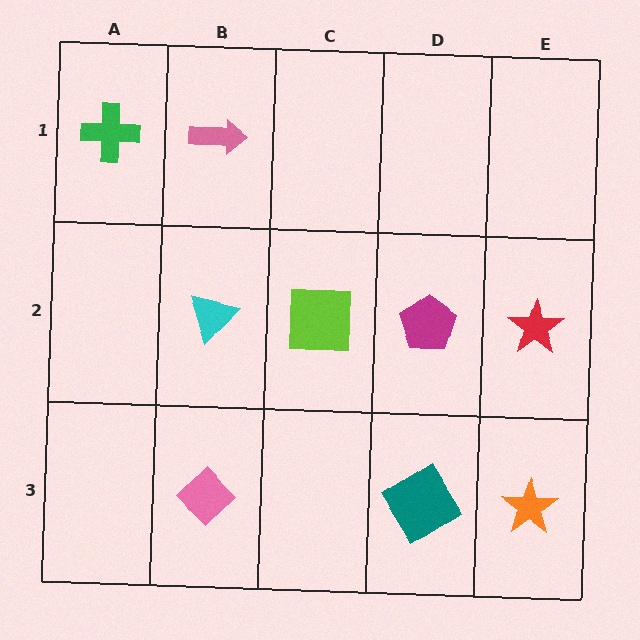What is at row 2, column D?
A magenta pentagon.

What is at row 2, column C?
A lime square.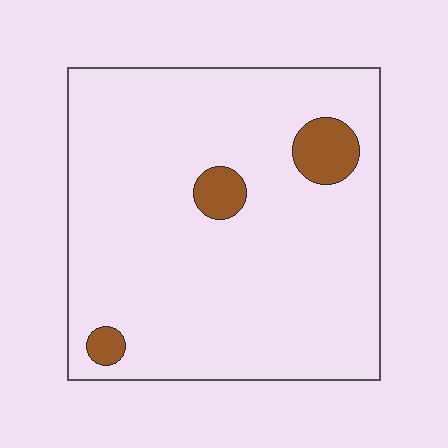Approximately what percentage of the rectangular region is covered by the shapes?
Approximately 5%.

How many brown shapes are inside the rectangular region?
3.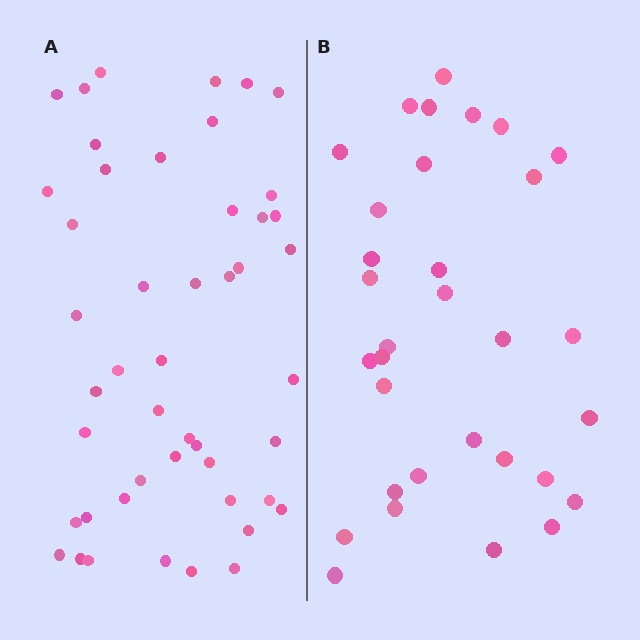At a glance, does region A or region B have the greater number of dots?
Region A (the left region) has more dots.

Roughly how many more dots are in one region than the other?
Region A has approximately 15 more dots than region B.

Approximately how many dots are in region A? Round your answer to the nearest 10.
About 50 dots. (The exact count is 47, which rounds to 50.)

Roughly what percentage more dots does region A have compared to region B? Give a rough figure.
About 45% more.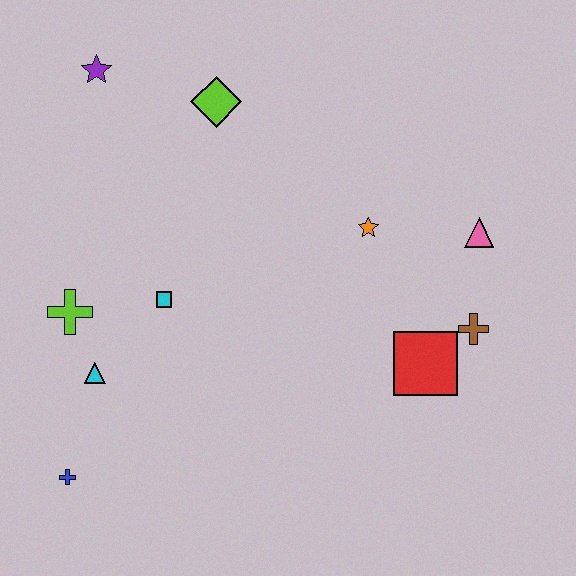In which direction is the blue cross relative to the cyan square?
The blue cross is below the cyan square.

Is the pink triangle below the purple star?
Yes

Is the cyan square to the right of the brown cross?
No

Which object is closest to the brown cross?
The red square is closest to the brown cross.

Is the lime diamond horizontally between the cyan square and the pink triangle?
Yes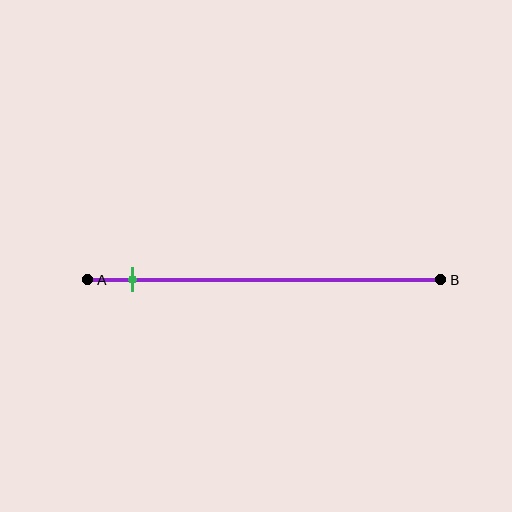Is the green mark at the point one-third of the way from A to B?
No, the mark is at about 15% from A, not at the 33% one-third point.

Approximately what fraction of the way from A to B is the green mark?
The green mark is approximately 15% of the way from A to B.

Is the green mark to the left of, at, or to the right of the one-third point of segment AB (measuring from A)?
The green mark is to the left of the one-third point of segment AB.